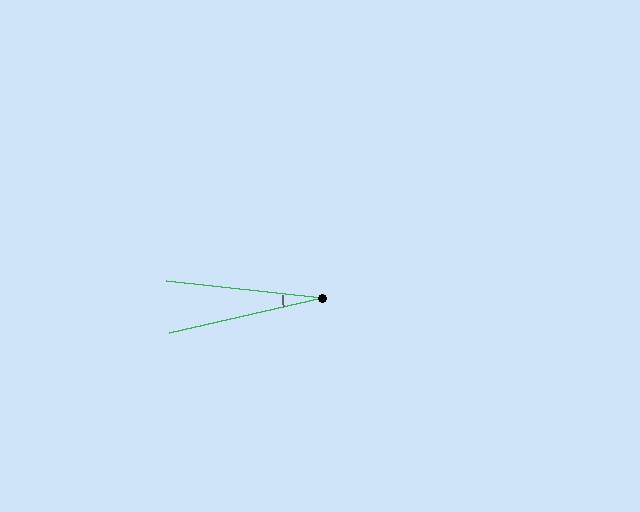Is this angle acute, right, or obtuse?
It is acute.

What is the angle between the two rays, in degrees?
Approximately 19 degrees.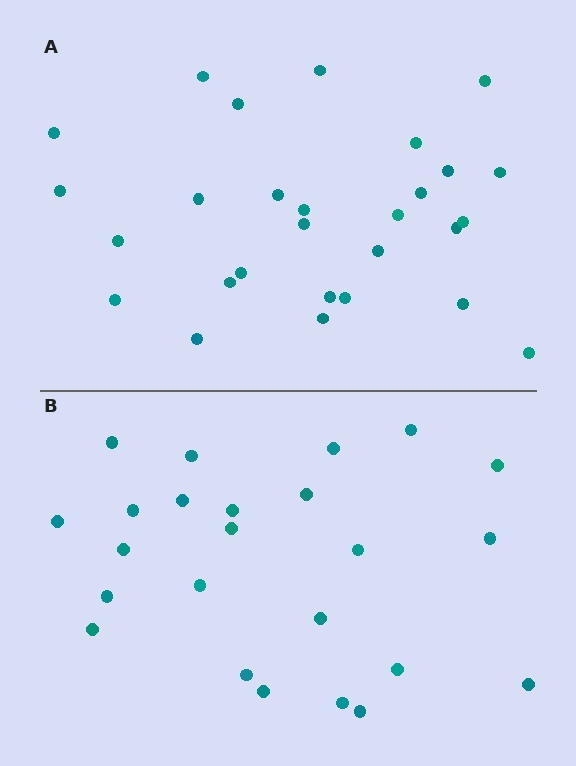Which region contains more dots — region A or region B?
Region A (the top region) has more dots.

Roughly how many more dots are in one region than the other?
Region A has about 4 more dots than region B.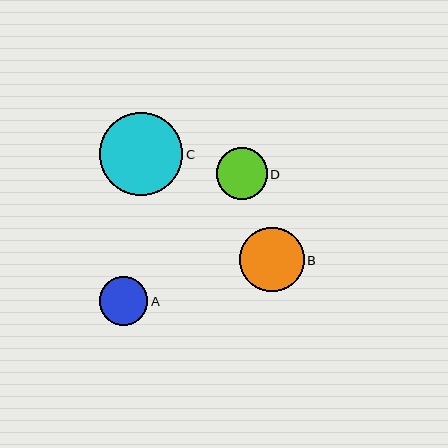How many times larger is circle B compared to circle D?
Circle B is approximately 1.3 times the size of circle D.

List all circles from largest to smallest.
From largest to smallest: C, B, D, A.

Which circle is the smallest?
Circle A is the smallest with a size of approximately 48 pixels.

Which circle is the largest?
Circle C is the largest with a size of approximately 83 pixels.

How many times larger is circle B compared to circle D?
Circle B is approximately 1.3 times the size of circle D.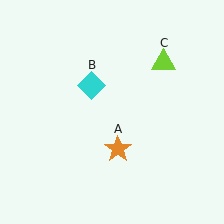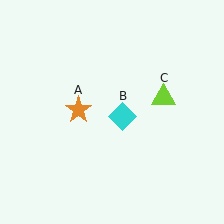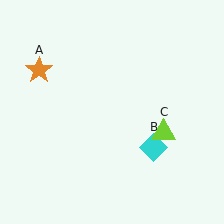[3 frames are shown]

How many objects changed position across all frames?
3 objects changed position: orange star (object A), cyan diamond (object B), lime triangle (object C).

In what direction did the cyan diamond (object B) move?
The cyan diamond (object B) moved down and to the right.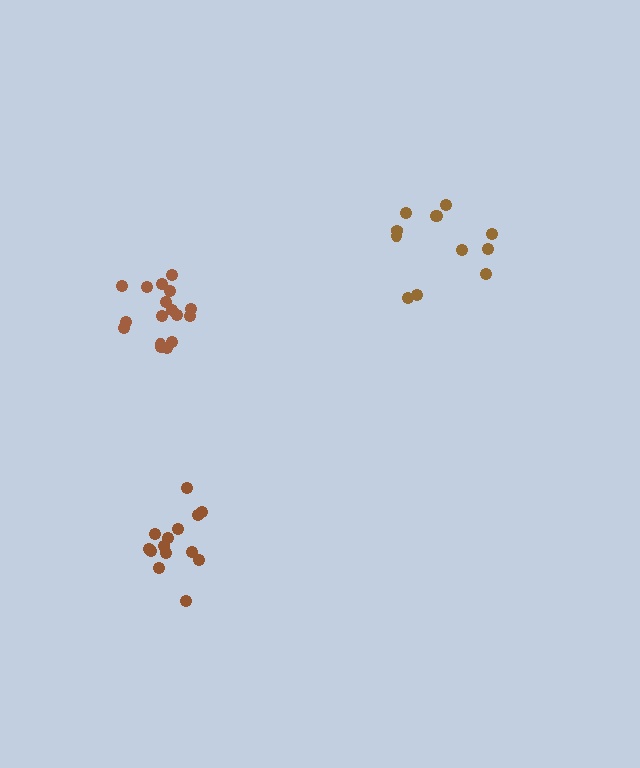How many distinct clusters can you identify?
There are 3 distinct clusters.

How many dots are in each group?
Group 1: 12 dots, Group 2: 14 dots, Group 3: 17 dots (43 total).